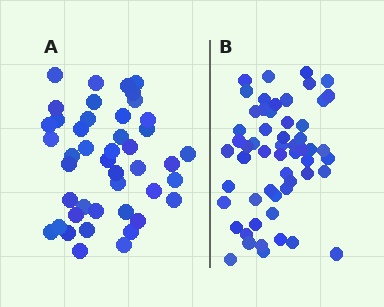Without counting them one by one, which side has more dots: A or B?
Region B (the right region) has more dots.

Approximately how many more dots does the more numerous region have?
Region B has roughly 12 or so more dots than region A.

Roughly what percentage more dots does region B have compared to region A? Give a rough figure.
About 25% more.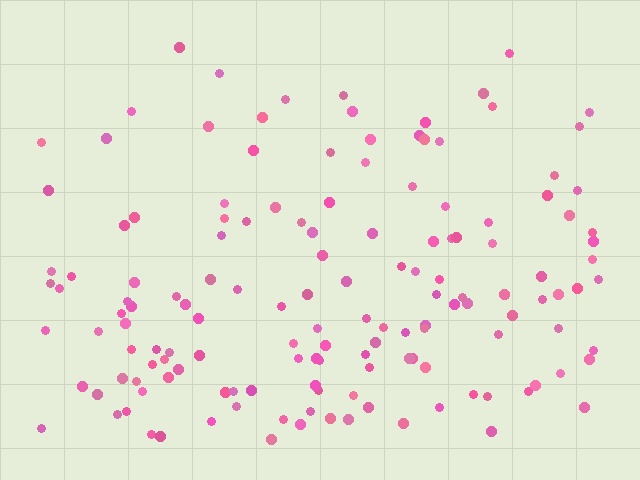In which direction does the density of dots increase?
From top to bottom, with the bottom side densest.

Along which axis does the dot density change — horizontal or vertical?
Vertical.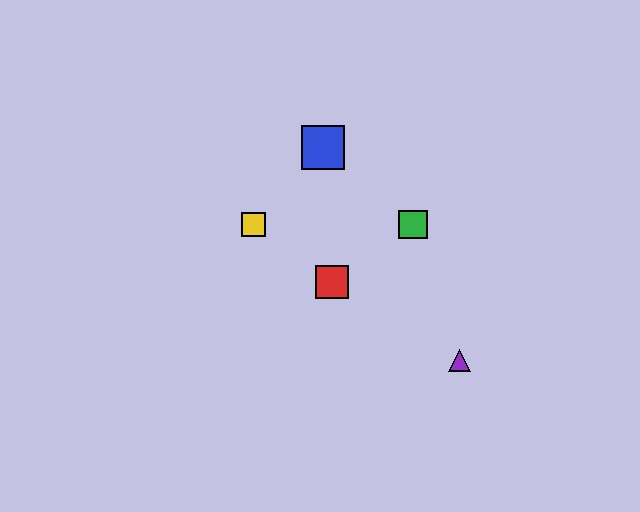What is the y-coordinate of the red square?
The red square is at y≈282.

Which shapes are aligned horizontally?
The green square, the yellow square are aligned horizontally.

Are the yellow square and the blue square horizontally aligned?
No, the yellow square is at y≈224 and the blue square is at y≈147.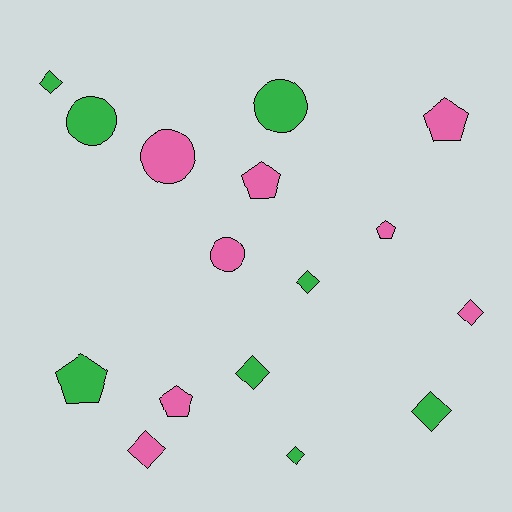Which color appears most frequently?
Green, with 8 objects.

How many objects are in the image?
There are 16 objects.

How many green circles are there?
There are 2 green circles.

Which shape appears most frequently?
Diamond, with 7 objects.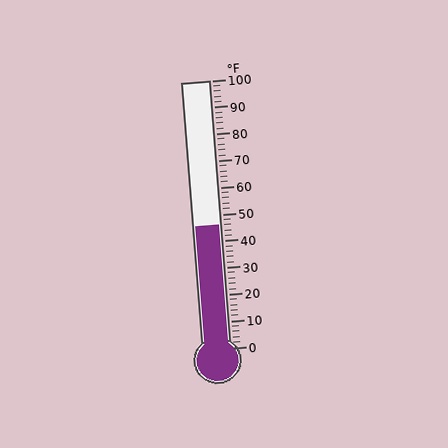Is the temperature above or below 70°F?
The temperature is below 70°F.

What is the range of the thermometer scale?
The thermometer scale ranges from 0°F to 100°F.